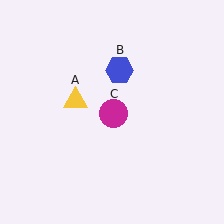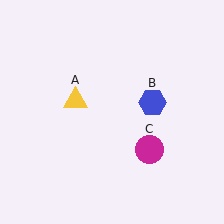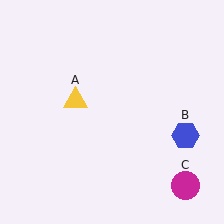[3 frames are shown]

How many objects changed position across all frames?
2 objects changed position: blue hexagon (object B), magenta circle (object C).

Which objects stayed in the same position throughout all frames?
Yellow triangle (object A) remained stationary.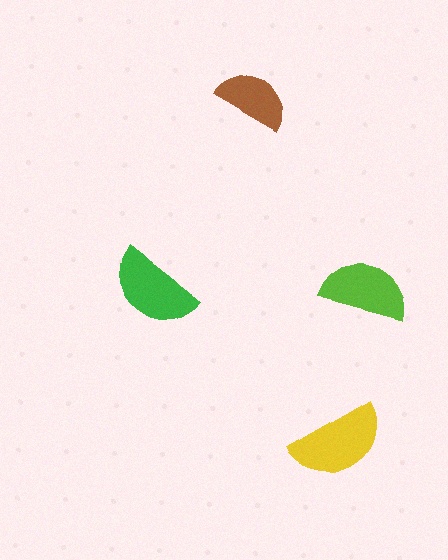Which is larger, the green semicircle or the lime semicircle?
The green one.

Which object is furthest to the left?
The green semicircle is leftmost.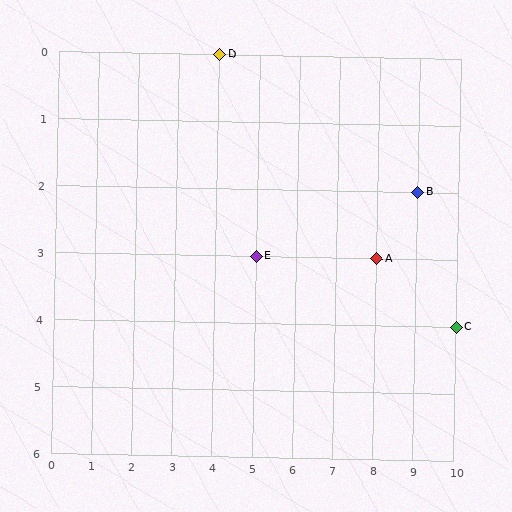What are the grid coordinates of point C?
Point C is at grid coordinates (10, 4).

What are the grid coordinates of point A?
Point A is at grid coordinates (8, 3).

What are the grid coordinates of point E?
Point E is at grid coordinates (5, 3).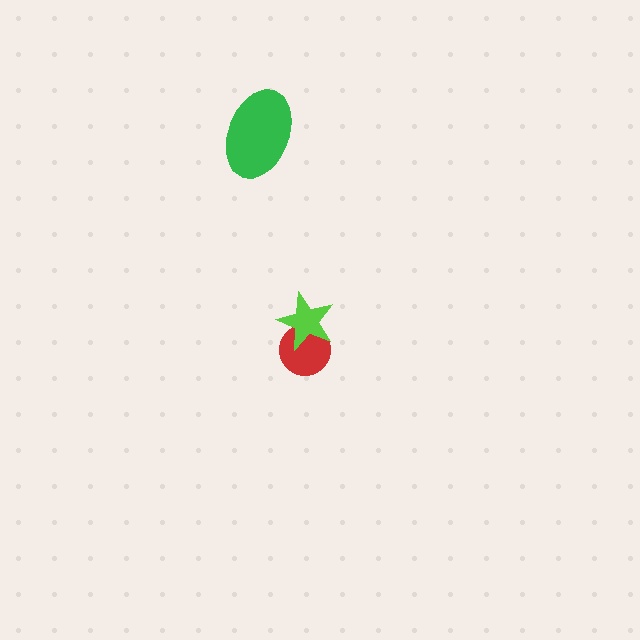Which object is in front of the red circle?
The lime star is in front of the red circle.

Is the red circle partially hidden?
Yes, it is partially covered by another shape.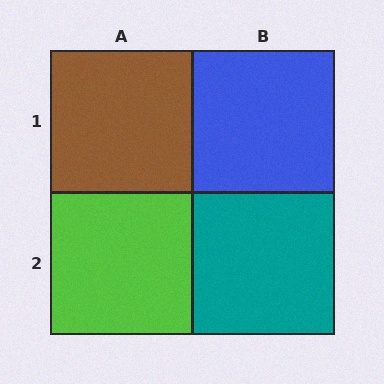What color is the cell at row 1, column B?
Blue.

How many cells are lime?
1 cell is lime.